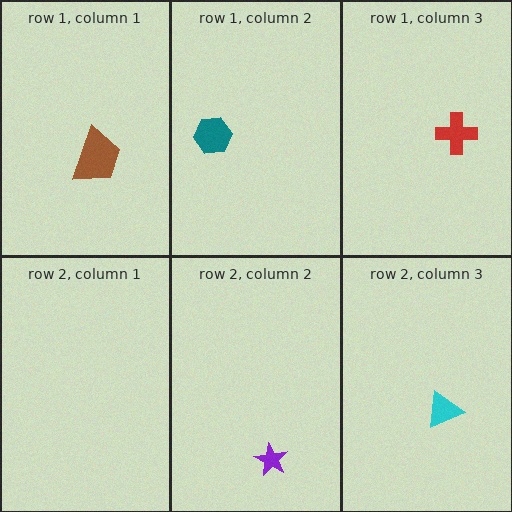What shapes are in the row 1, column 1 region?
The brown trapezoid.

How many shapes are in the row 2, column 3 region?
1.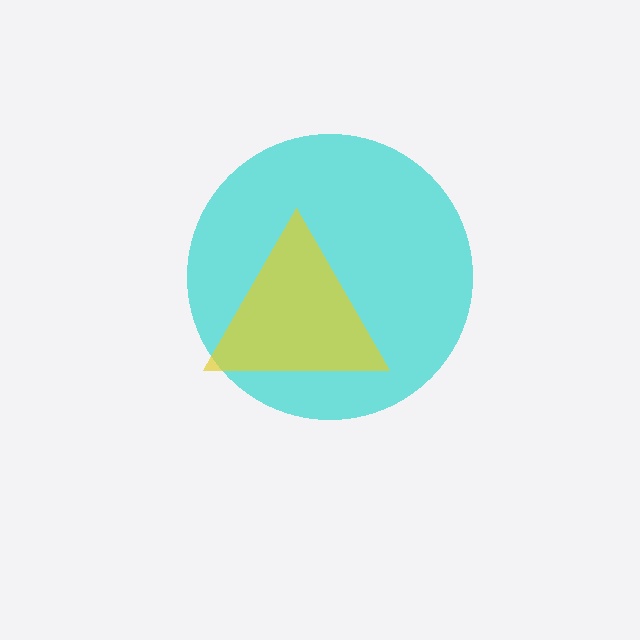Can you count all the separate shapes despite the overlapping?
Yes, there are 2 separate shapes.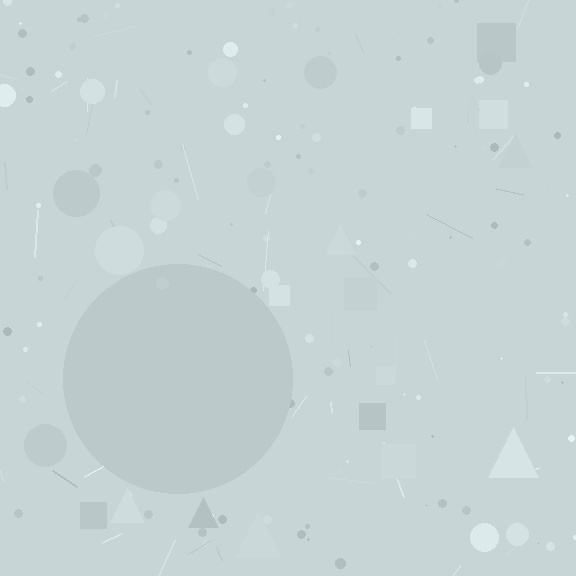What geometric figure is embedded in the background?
A circle is embedded in the background.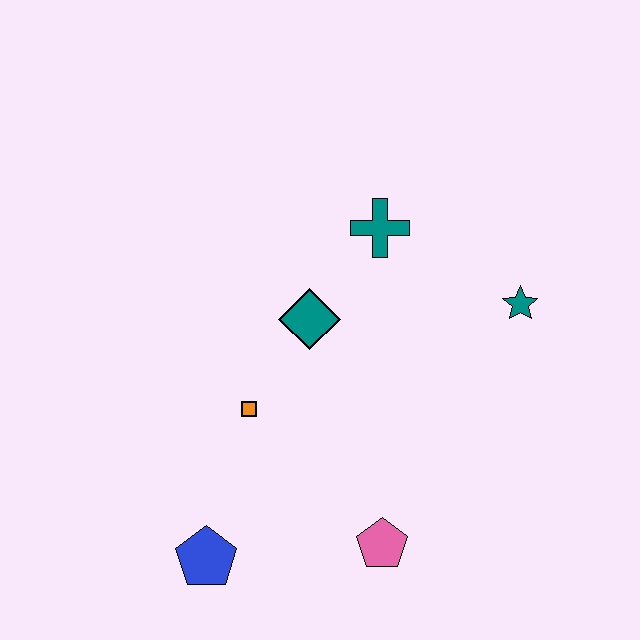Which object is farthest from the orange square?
The teal star is farthest from the orange square.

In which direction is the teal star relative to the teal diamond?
The teal star is to the right of the teal diamond.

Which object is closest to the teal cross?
The teal diamond is closest to the teal cross.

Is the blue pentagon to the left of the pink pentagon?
Yes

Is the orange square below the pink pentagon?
No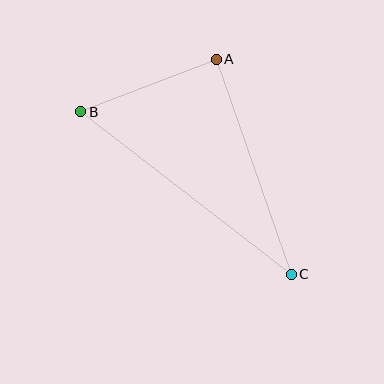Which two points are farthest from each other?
Points B and C are farthest from each other.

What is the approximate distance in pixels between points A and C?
The distance between A and C is approximately 227 pixels.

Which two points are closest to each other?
Points A and B are closest to each other.